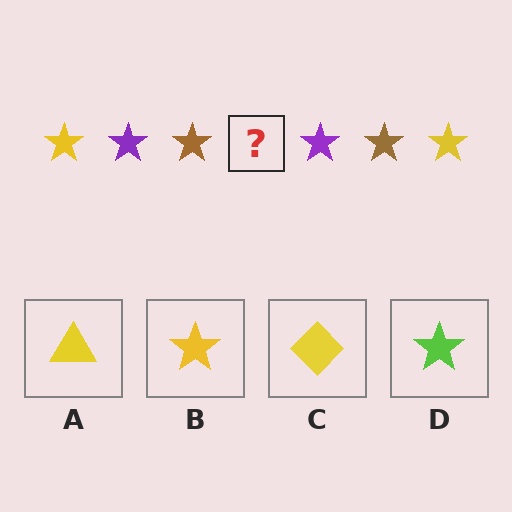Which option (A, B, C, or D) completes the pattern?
B.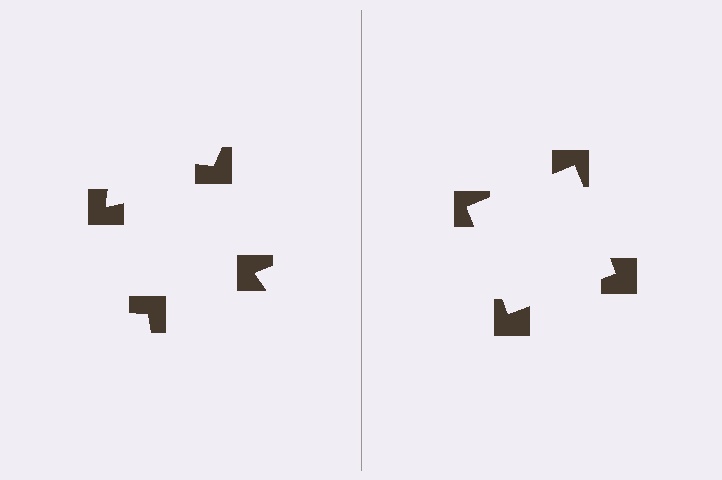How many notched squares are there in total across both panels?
8 — 4 on each side.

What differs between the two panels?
The notched squares are positioned identically on both sides; only the wedge orientations differ. On the right they align to a square; on the left they are misaligned.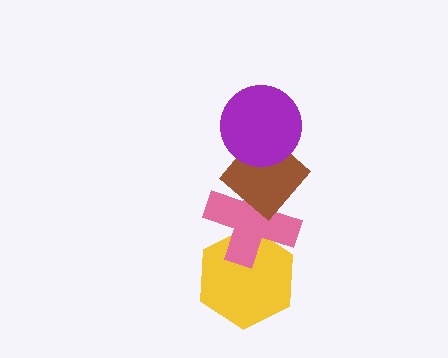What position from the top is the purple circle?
The purple circle is 1st from the top.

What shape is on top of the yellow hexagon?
The pink cross is on top of the yellow hexagon.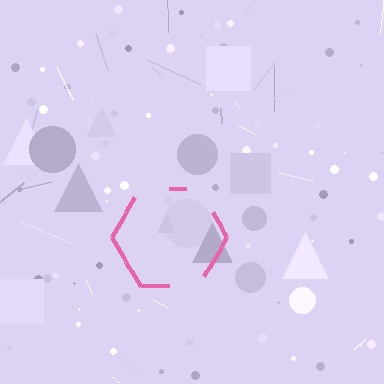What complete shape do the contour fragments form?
The contour fragments form a hexagon.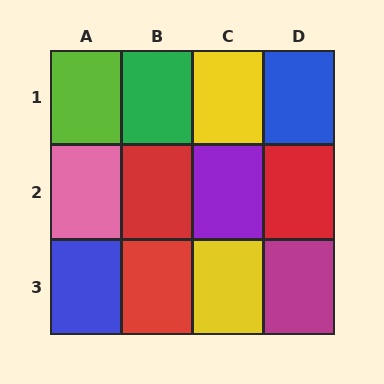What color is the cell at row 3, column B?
Red.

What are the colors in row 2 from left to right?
Pink, red, purple, red.